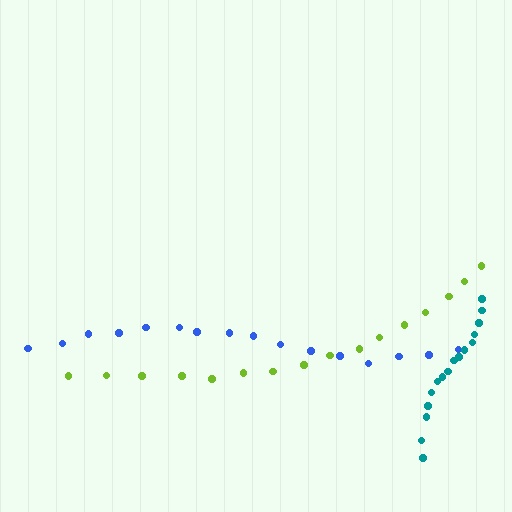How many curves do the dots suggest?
There are 3 distinct paths.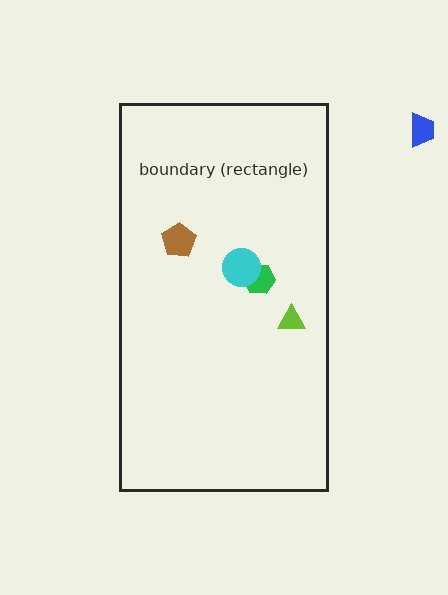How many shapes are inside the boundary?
4 inside, 1 outside.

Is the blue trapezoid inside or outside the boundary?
Outside.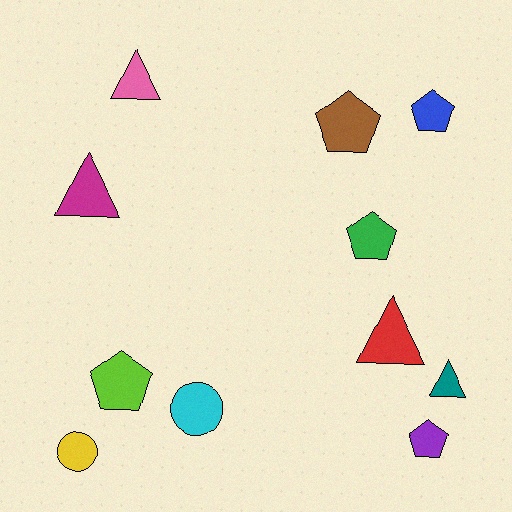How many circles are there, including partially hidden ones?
There are 2 circles.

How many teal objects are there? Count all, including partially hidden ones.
There is 1 teal object.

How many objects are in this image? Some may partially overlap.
There are 11 objects.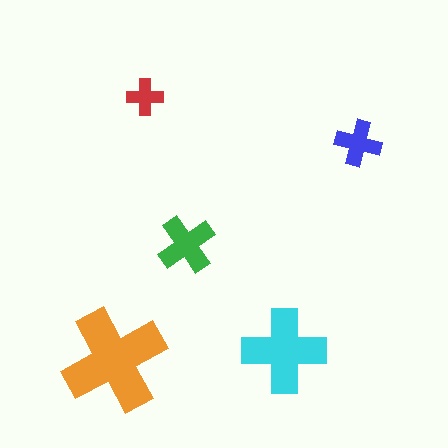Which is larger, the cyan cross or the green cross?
The cyan one.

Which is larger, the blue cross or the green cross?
The green one.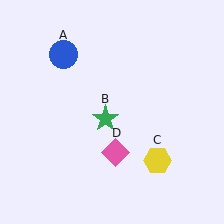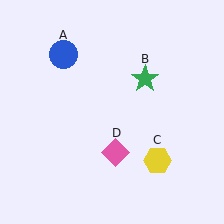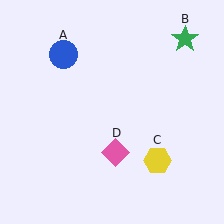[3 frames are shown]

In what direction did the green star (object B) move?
The green star (object B) moved up and to the right.